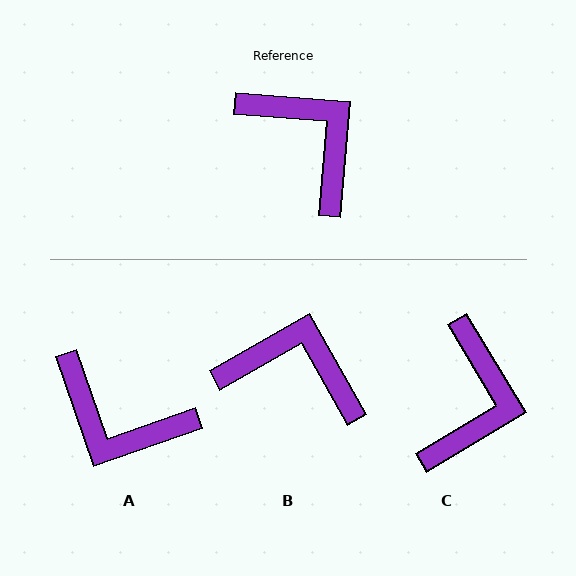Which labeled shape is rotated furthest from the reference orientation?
A, about 156 degrees away.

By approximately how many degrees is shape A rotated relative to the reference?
Approximately 156 degrees clockwise.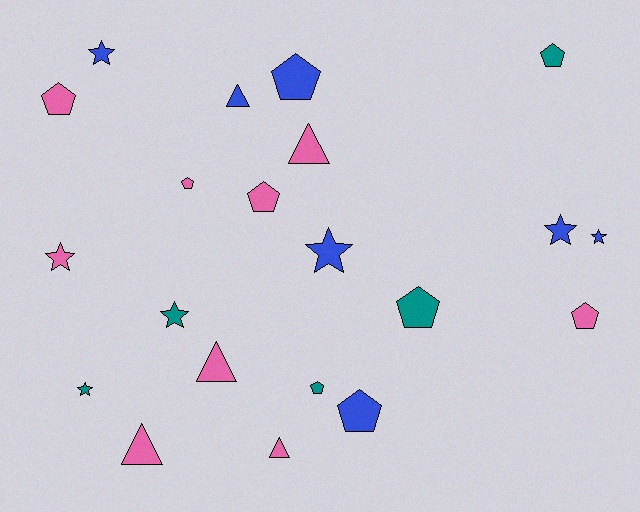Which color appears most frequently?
Pink, with 9 objects.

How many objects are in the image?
There are 21 objects.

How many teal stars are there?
There are 2 teal stars.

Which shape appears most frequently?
Pentagon, with 9 objects.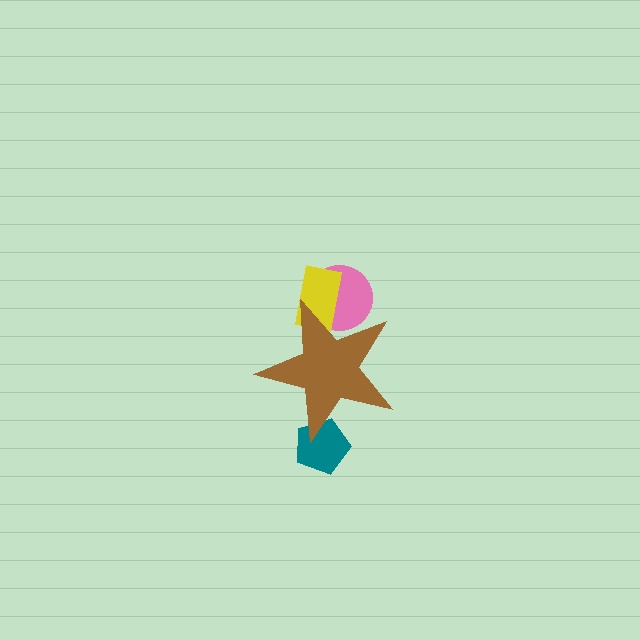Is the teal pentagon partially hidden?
Yes, the teal pentagon is partially hidden behind the brown star.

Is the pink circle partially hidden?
Yes, the pink circle is partially hidden behind the brown star.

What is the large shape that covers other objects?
A brown star.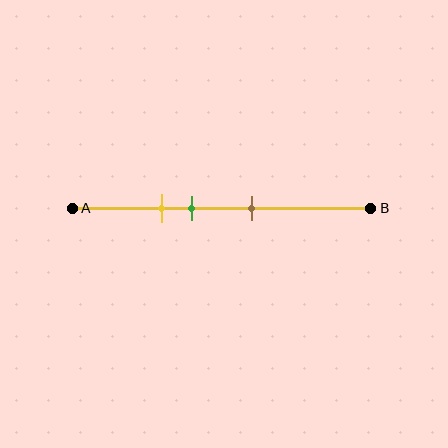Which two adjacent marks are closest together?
The yellow and green marks are the closest adjacent pair.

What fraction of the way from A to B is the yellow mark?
The yellow mark is approximately 30% (0.3) of the way from A to B.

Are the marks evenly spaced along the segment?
Yes, the marks are approximately evenly spaced.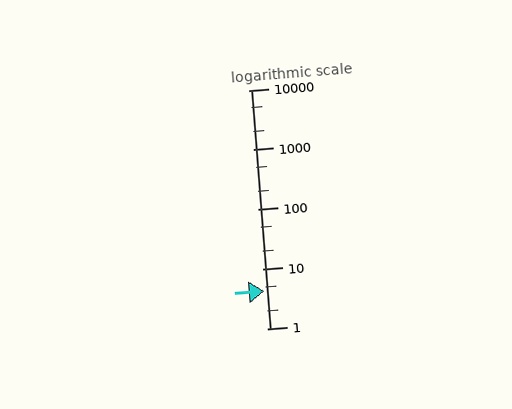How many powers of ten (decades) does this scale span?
The scale spans 4 decades, from 1 to 10000.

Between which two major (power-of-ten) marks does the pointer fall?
The pointer is between 1 and 10.